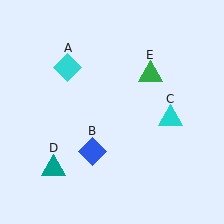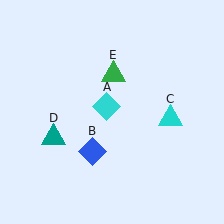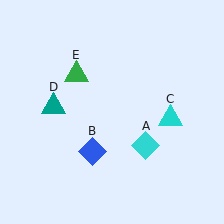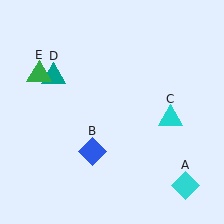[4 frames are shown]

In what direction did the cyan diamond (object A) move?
The cyan diamond (object A) moved down and to the right.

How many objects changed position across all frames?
3 objects changed position: cyan diamond (object A), teal triangle (object D), green triangle (object E).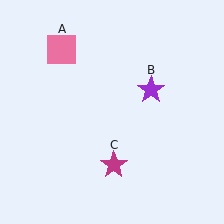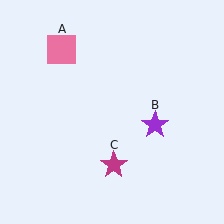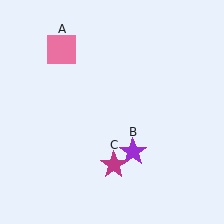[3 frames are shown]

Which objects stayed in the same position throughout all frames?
Pink square (object A) and magenta star (object C) remained stationary.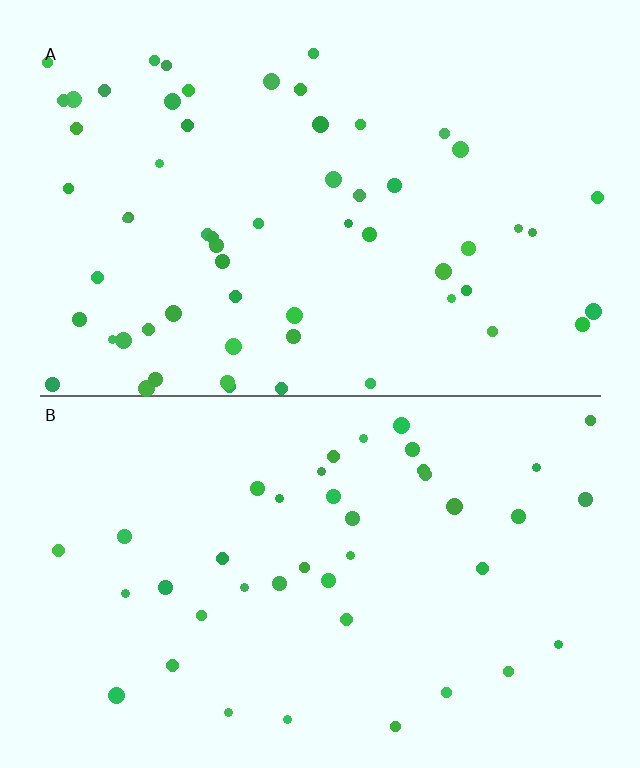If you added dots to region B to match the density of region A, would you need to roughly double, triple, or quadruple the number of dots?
Approximately double.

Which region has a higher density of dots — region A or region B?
A (the top).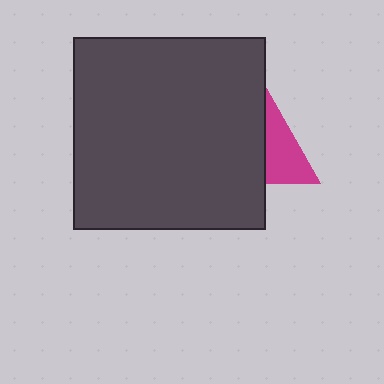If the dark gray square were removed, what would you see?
You would see the complete magenta triangle.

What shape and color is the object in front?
The object in front is a dark gray square.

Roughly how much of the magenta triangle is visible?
About half of it is visible (roughly 51%).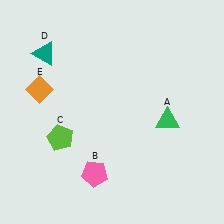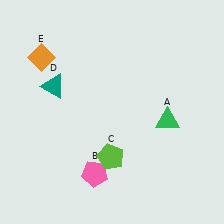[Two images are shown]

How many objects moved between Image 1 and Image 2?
3 objects moved between the two images.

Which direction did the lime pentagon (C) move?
The lime pentagon (C) moved right.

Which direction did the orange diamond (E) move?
The orange diamond (E) moved up.